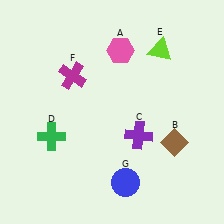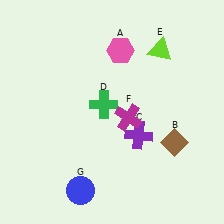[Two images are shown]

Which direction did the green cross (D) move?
The green cross (D) moved right.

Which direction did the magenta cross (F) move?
The magenta cross (F) moved right.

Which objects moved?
The objects that moved are: the green cross (D), the magenta cross (F), the blue circle (G).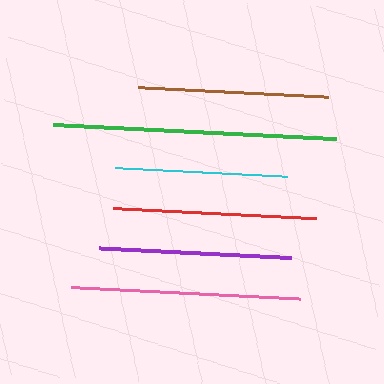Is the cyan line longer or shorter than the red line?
The red line is longer than the cyan line.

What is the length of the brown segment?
The brown segment is approximately 189 pixels long.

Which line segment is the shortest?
The cyan line is the shortest at approximately 172 pixels.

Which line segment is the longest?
The green line is the longest at approximately 283 pixels.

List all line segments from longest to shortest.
From longest to shortest: green, pink, red, purple, brown, cyan.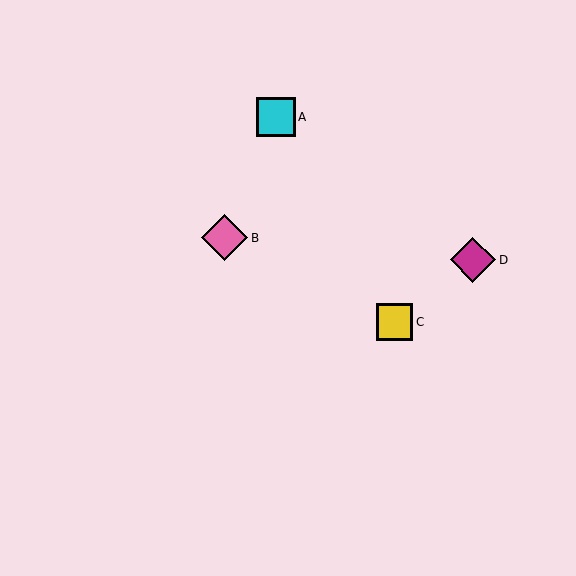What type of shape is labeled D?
Shape D is a magenta diamond.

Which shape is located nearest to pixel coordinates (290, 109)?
The cyan square (labeled A) at (276, 117) is nearest to that location.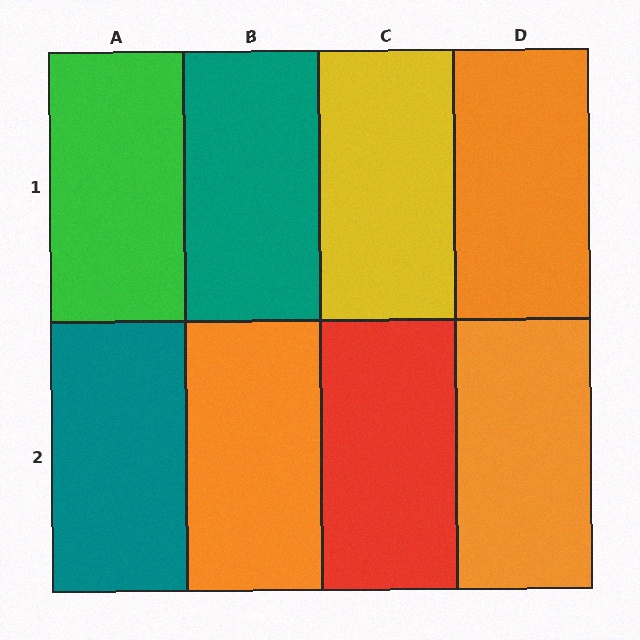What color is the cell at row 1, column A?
Green.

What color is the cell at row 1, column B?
Teal.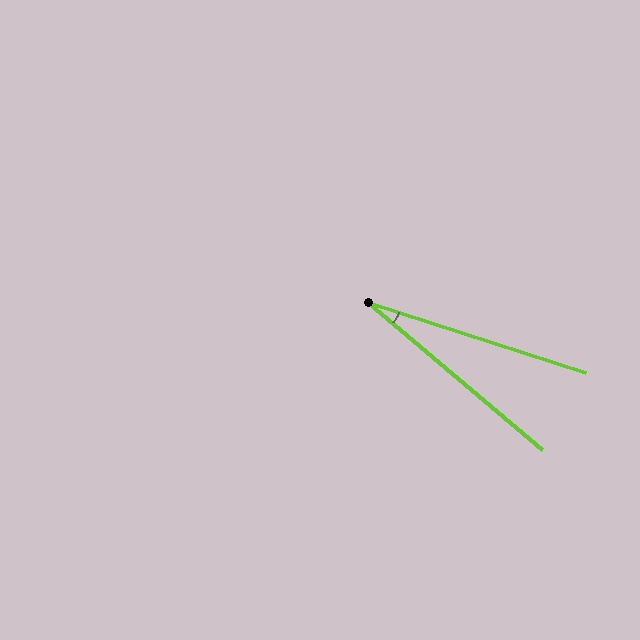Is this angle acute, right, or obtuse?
It is acute.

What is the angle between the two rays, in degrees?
Approximately 22 degrees.